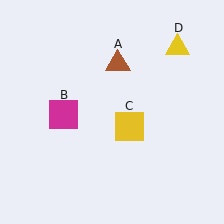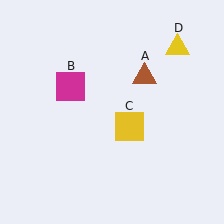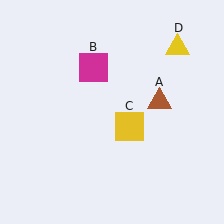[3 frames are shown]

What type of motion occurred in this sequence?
The brown triangle (object A), magenta square (object B) rotated clockwise around the center of the scene.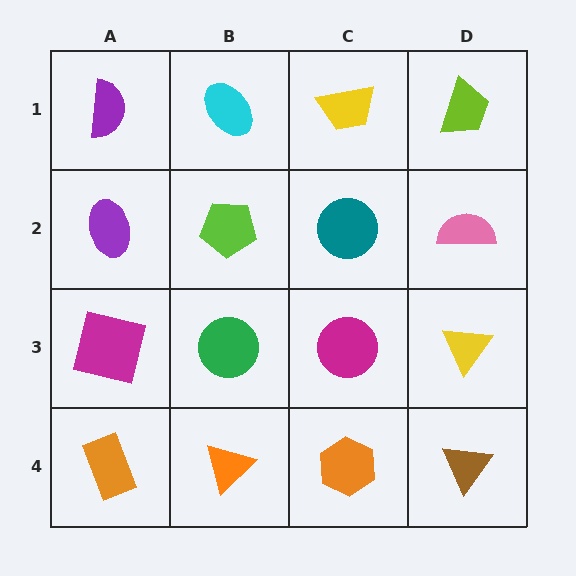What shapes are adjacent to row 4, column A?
A magenta square (row 3, column A), an orange triangle (row 4, column B).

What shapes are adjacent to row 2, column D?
A lime trapezoid (row 1, column D), a yellow triangle (row 3, column D), a teal circle (row 2, column C).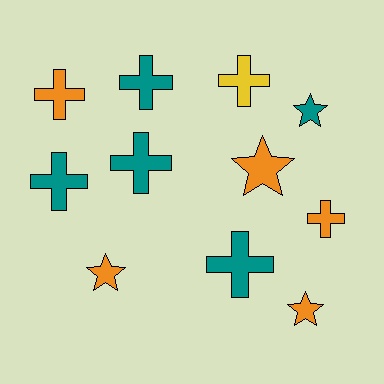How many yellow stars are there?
There are no yellow stars.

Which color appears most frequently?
Teal, with 5 objects.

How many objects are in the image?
There are 11 objects.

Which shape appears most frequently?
Cross, with 7 objects.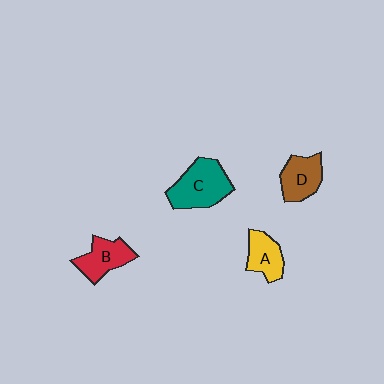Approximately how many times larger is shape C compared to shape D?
Approximately 1.5 times.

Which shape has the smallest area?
Shape A (yellow).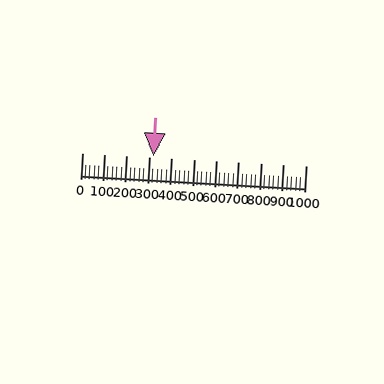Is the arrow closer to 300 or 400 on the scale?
The arrow is closer to 300.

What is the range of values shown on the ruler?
The ruler shows values from 0 to 1000.